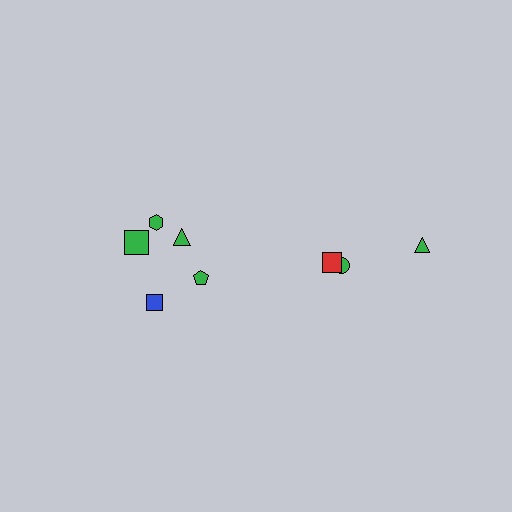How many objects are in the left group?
There are 5 objects.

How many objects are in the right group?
There are 3 objects.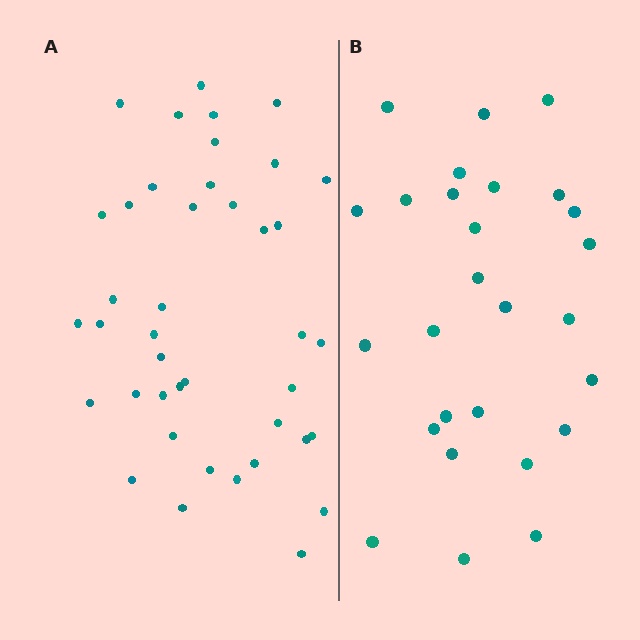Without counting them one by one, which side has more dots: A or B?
Region A (the left region) has more dots.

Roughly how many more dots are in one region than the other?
Region A has approximately 15 more dots than region B.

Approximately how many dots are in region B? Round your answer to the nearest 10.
About 30 dots. (The exact count is 27, which rounds to 30.)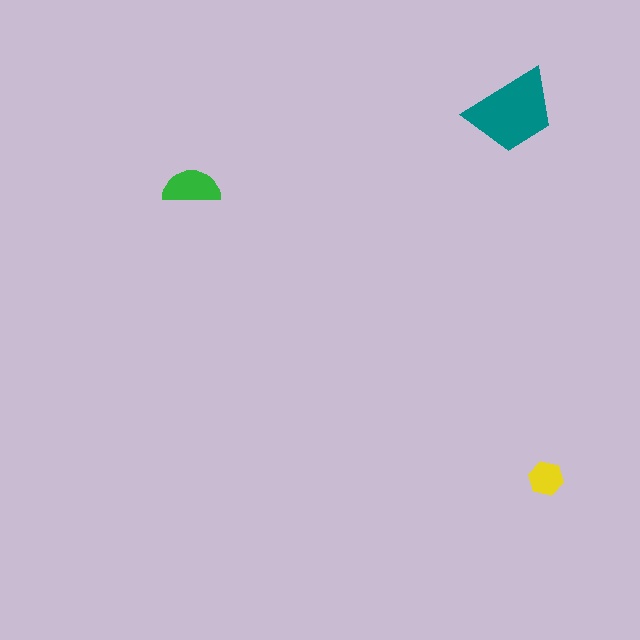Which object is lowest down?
The yellow hexagon is bottommost.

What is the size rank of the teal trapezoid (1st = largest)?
1st.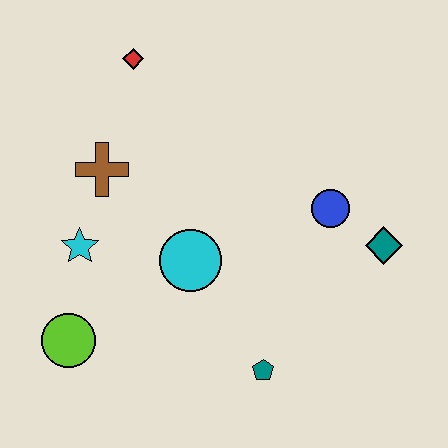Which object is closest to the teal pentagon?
The cyan circle is closest to the teal pentagon.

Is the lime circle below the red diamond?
Yes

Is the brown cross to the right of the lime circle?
Yes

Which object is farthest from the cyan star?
The teal diamond is farthest from the cyan star.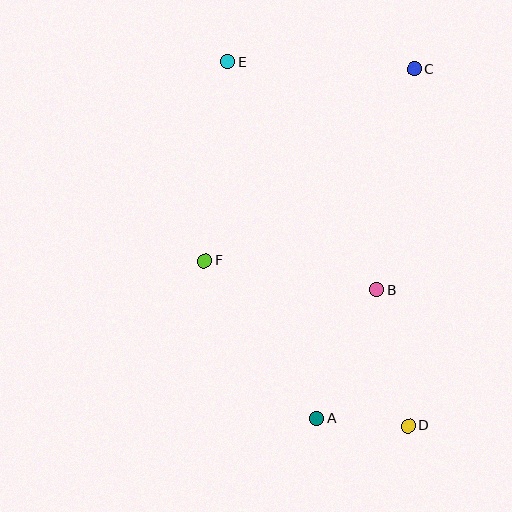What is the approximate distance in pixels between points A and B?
The distance between A and B is approximately 142 pixels.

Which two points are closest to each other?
Points A and D are closest to each other.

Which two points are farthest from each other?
Points D and E are farthest from each other.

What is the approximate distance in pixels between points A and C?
The distance between A and C is approximately 363 pixels.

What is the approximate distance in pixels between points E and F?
The distance between E and F is approximately 200 pixels.